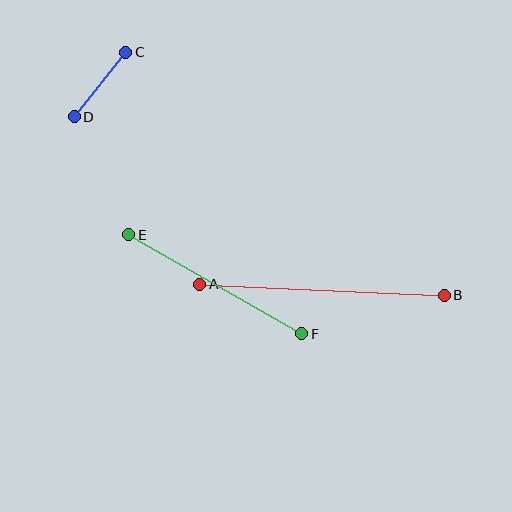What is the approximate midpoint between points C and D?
The midpoint is at approximately (100, 85) pixels.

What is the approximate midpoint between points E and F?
The midpoint is at approximately (215, 284) pixels.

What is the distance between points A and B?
The distance is approximately 245 pixels.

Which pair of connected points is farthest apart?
Points A and B are farthest apart.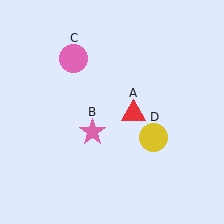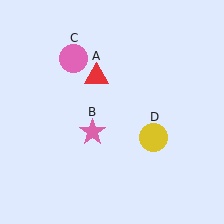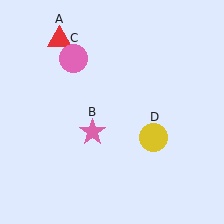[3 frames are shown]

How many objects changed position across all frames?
1 object changed position: red triangle (object A).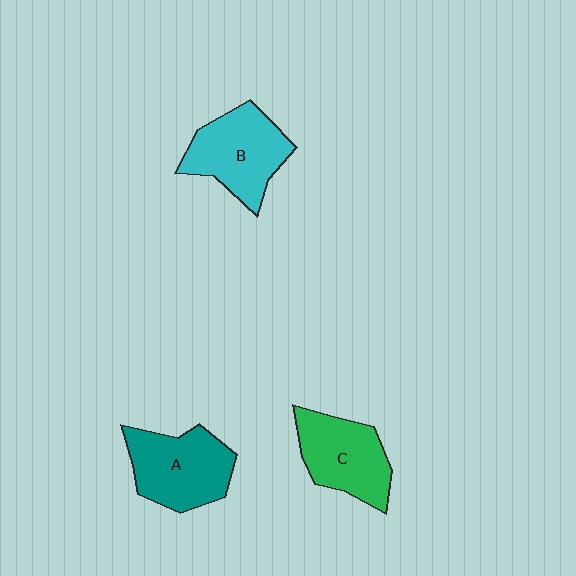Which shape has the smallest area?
Shape C (green).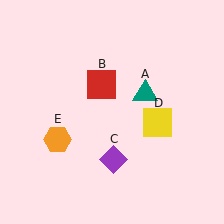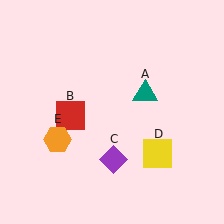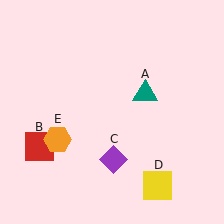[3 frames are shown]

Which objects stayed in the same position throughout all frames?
Teal triangle (object A) and purple diamond (object C) and orange hexagon (object E) remained stationary.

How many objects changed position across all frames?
2 objects changed position: red square (object B), yellow square (object D).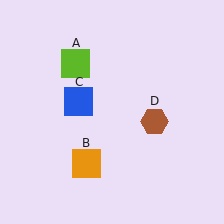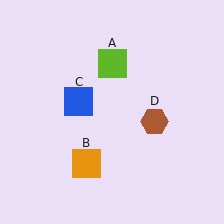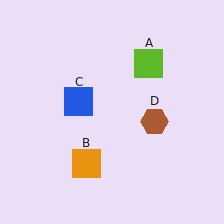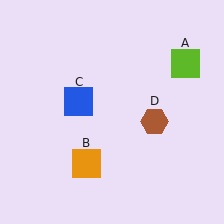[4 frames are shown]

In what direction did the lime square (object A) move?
The lime square (object A) moved right.